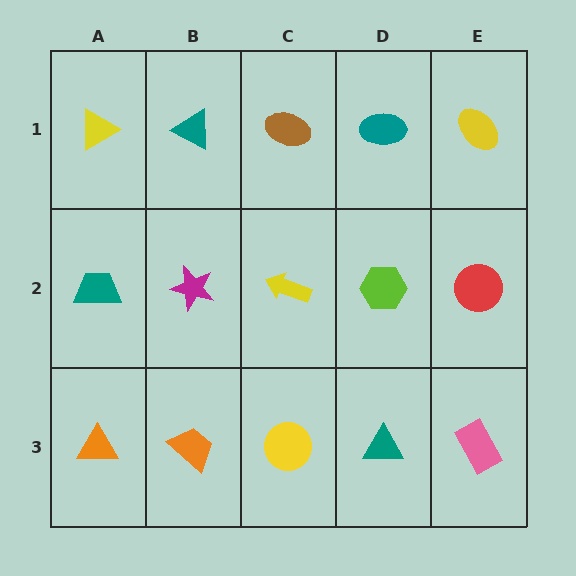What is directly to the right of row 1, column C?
A teal ellipse.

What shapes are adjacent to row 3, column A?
A teal trapezoid (row 2, column A), an orange trapezoid (row 3, column B).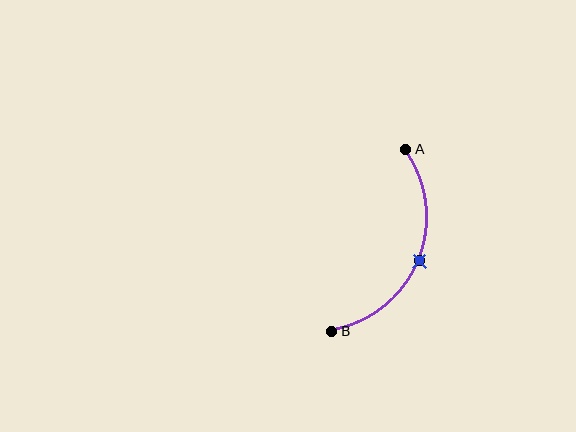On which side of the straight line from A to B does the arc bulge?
The arc bulges to the right of the straight line connecting A and B.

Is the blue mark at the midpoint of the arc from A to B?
Yes. The blue mark lies on the arc at equal arc-length from both A and B — it is the arc midpoint.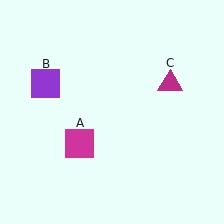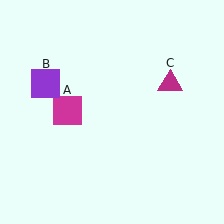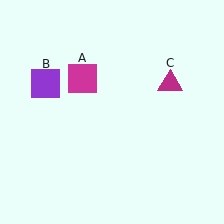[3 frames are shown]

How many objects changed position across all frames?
1 object changed position: magenta square (object A).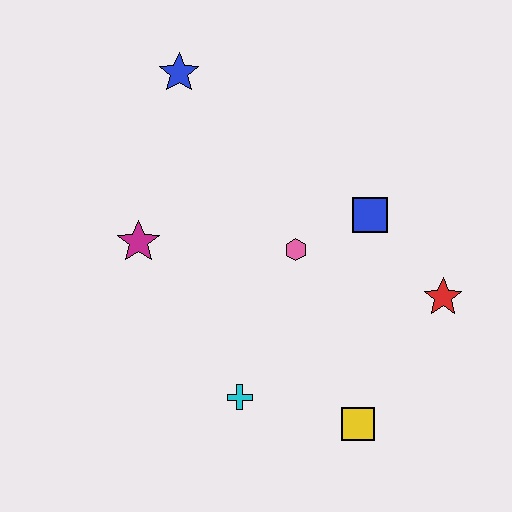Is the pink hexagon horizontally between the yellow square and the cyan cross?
Yes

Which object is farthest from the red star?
The blue star is farthest from the red star.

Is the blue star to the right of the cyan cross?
No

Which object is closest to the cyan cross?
The yellow square is closest to the cyan cross.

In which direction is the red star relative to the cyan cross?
The red star is to the right of the cyan cross.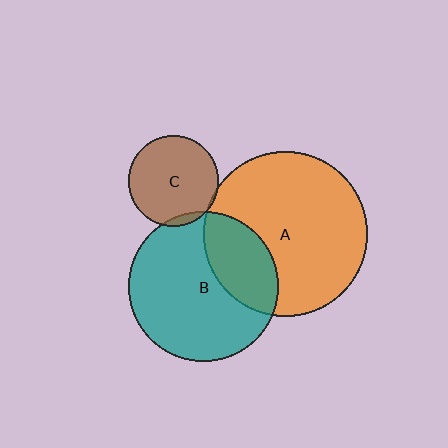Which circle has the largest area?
Circle A (orange).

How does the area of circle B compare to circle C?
Approximately 2.7 times.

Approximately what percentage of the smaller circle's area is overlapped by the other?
Approximately 5%.